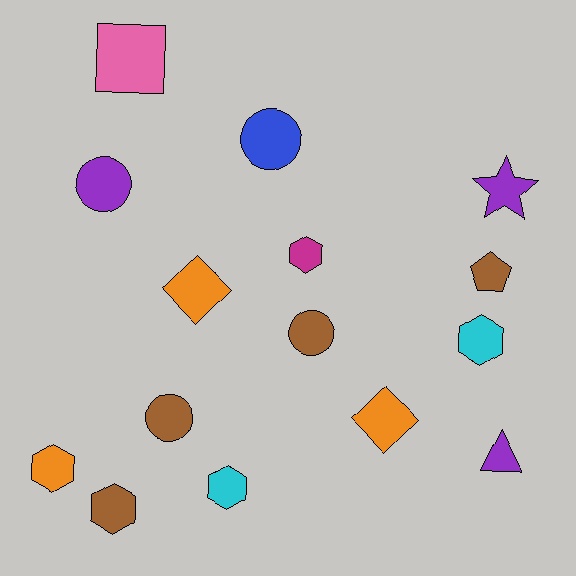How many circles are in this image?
There are 4 circles.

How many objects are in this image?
There are 15 objects.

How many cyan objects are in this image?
There are 2 cyan objects.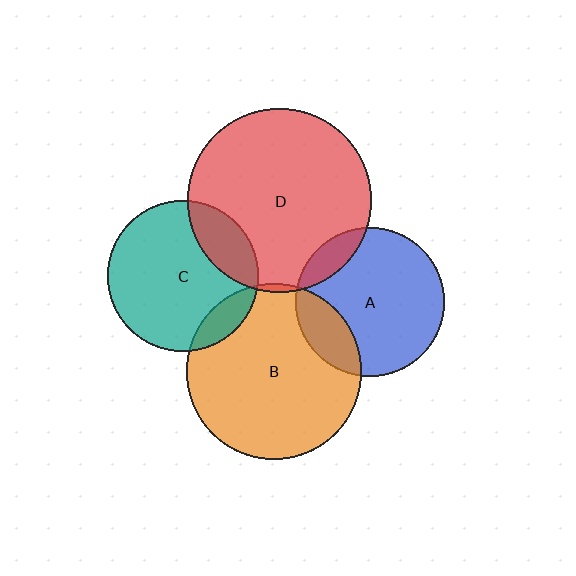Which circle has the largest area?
Circle D (red).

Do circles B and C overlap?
Yes.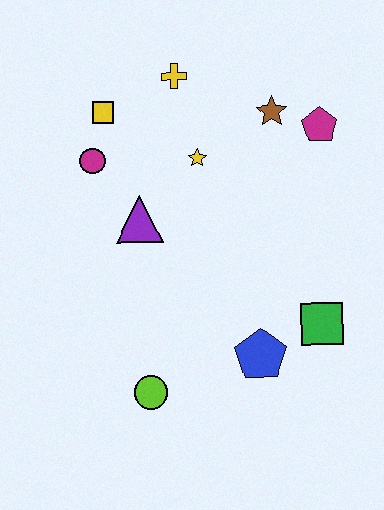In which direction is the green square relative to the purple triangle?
The green square is to the right of the purple triangle.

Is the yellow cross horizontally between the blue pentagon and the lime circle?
Yes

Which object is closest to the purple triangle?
The magenta circle is closest to the purple triangle.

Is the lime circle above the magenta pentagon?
No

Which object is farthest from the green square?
The yellow square is farthest from the green square.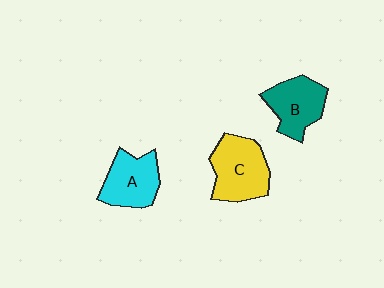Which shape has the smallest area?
Shape A (cyan).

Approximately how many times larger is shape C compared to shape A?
Approximately 1.2 times.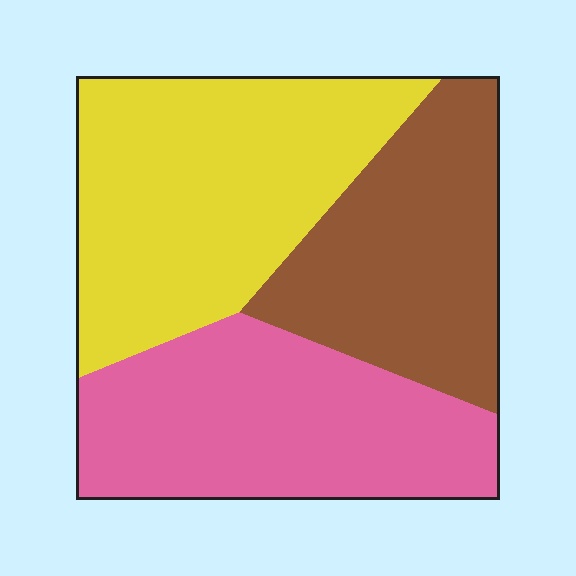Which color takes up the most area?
Yellow, at roughly 40%.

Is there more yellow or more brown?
Yellow.